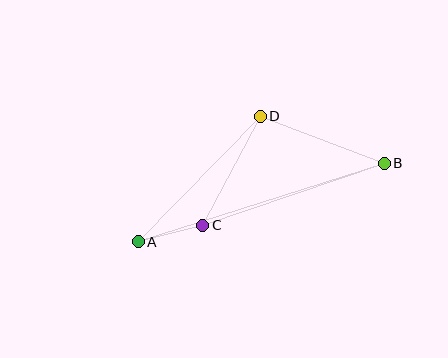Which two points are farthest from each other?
Points A and B are farthest from each other.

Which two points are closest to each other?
Points A and C are closest to each other.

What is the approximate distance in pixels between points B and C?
The distance between B and C is approximately 192 pixels.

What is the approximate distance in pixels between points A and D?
The distance between A and D is approximately 175 pixels.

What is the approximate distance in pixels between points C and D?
The distance between C and D is approximately 123 pixels.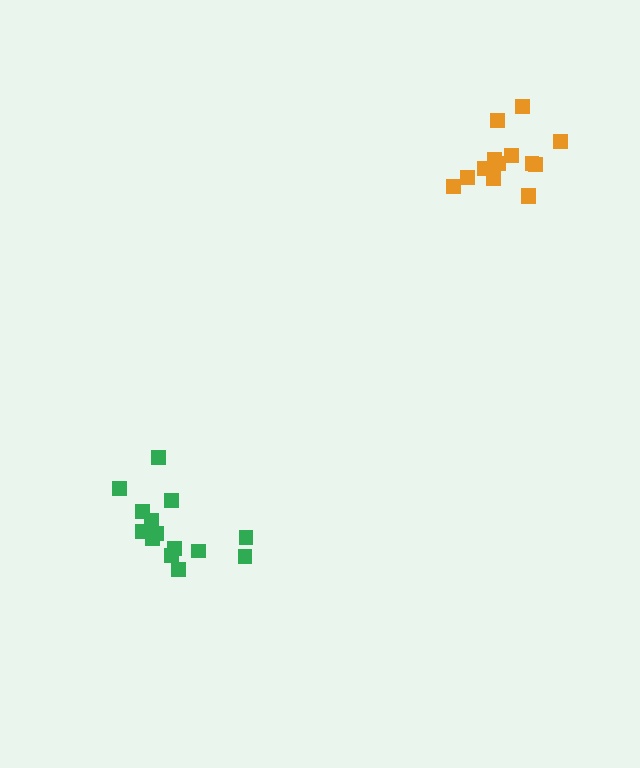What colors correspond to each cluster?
The clusters are colored: green, orange.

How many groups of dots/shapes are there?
There are 2 groups.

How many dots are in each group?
Group 1: 14 dots, Group 2: 14 dots (28 total).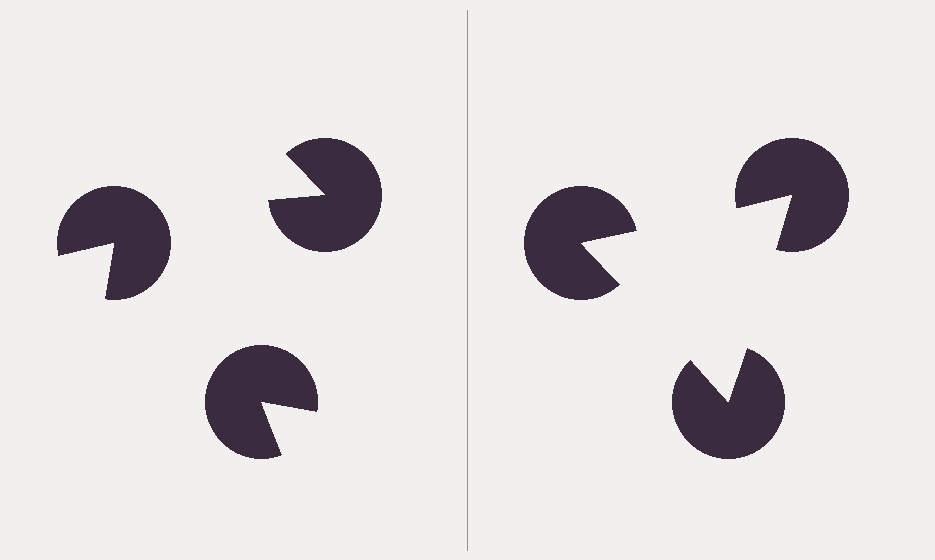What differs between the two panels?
The pac-man discs are positioned identically on both sides; only the wedge orientations differ. On the right they align to a triangle; on the left they are misaligned.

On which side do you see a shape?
An illusory triangle appears on the right side. On the left side the wedge cuts are rotated, so no coherent shape forms.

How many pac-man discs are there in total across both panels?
6 — 3 on each side.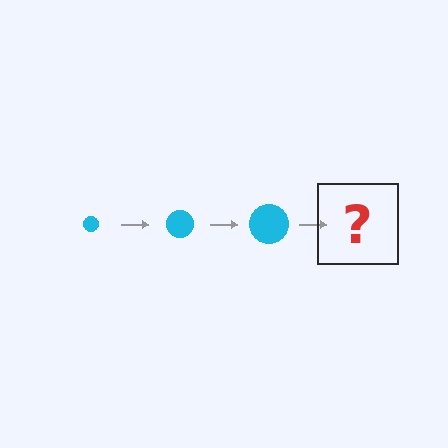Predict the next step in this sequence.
The next step is a cyan circle, larger than the previous one.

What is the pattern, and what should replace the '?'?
The pattern is that the circle gets progressively larger each step. The '?' should be a cyan circle, larger than the previous one.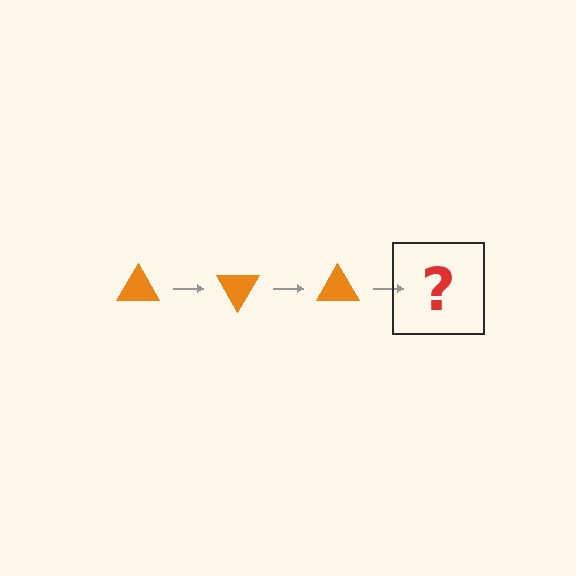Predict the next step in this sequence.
The next step is an orange triangle rotated 180 degrees.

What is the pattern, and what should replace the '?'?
The pattern is that the triangle rotates 60 degrees each step. The '?' should be an orange triangle rotated 180 degrees.